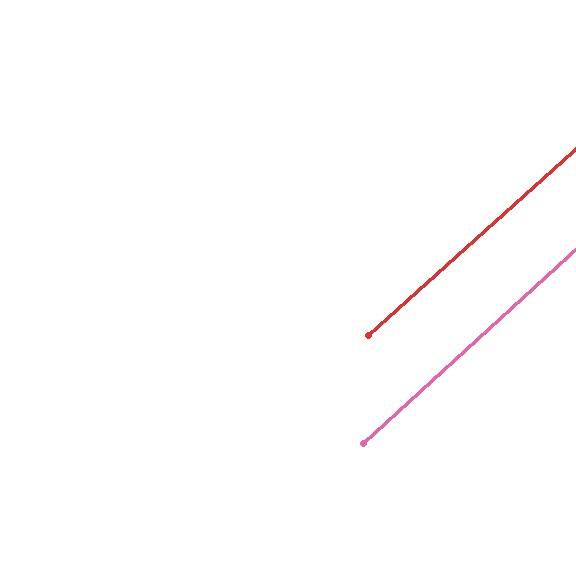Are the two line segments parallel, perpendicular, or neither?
Parallel — their directions differ by only 0.4°.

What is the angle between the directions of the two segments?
Approximately 0 degrees.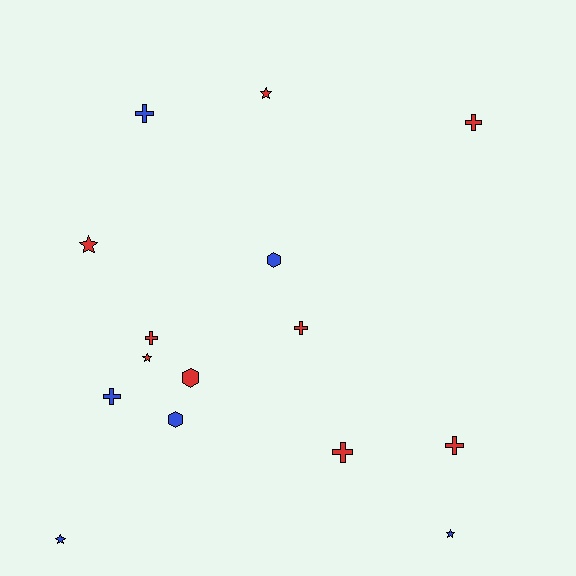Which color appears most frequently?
Red, with 9 objects.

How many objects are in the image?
There are 15 objects.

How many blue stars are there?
There are 2 blue stars.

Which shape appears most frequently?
Cross, with 7 objects.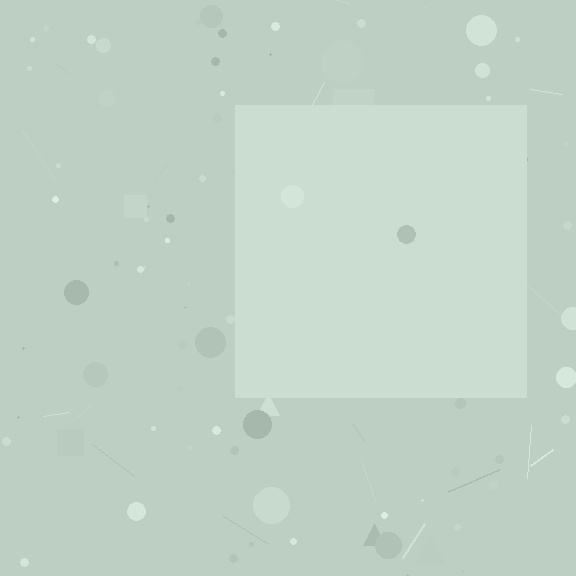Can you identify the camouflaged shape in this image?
The camouflaged shape is a square.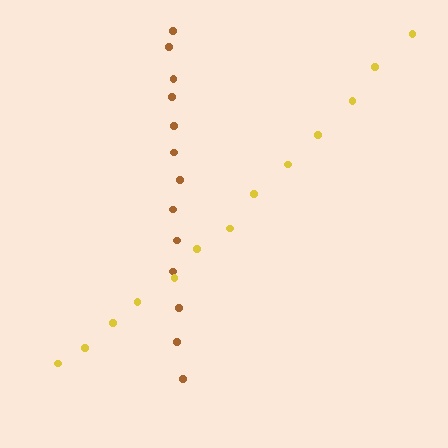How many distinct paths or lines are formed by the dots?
There are 2 distinct paths.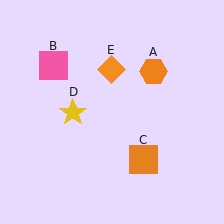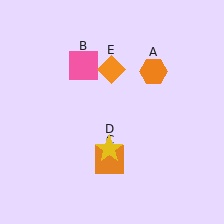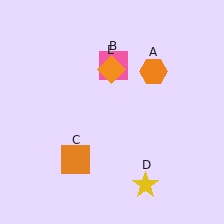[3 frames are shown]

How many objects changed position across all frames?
3 objects changed position: pink square (object B), orange square (object C), yellow star (object D).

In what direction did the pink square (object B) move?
The pink square (object B) moved right.